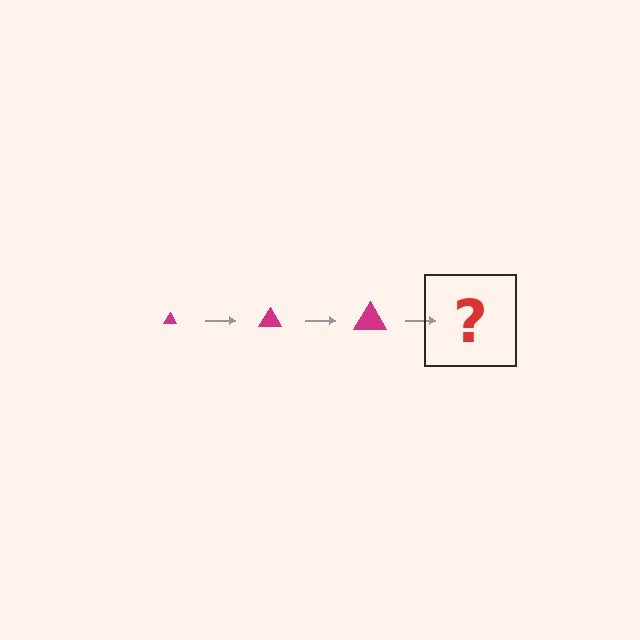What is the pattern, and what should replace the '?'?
The pattern is that the triangle gets progressively larger each step. The '?' should be a magenta triangle, larger than the previous one.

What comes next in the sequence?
The next element should be a magenta triangle, larger than the previous one.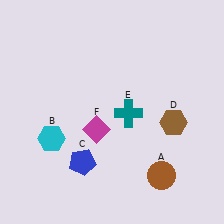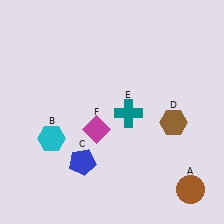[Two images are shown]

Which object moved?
The brown circle (A) moved right.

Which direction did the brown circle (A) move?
The brown circle (A) moved right.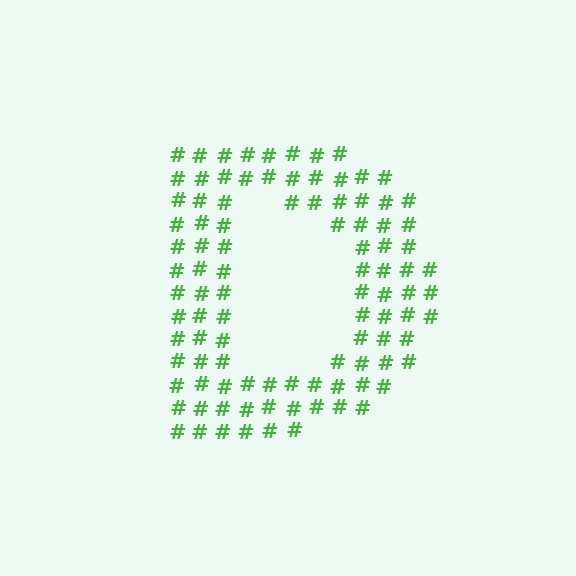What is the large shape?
The large shape is the letter D.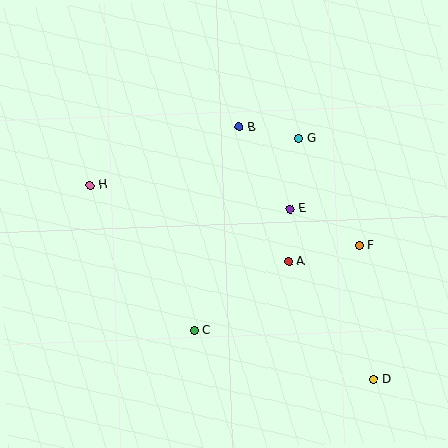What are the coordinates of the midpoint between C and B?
The midpoint between C and B is at (217, 229).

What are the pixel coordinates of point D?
Point D is at (374, 379).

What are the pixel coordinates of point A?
Point A is at (289, 261).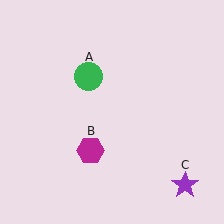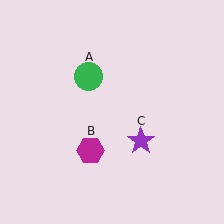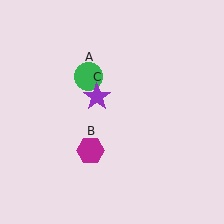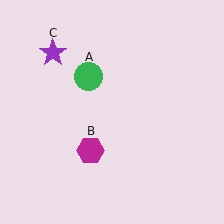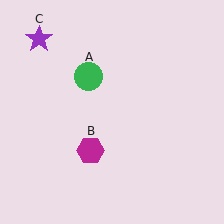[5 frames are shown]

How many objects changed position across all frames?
1 object changed position: purple star (object C).